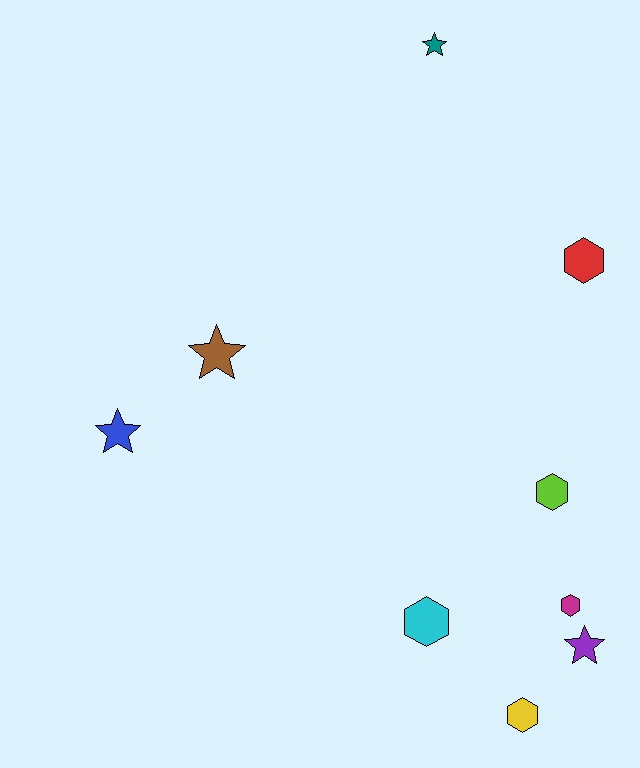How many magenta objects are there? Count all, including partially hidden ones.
There is 1 magenta object.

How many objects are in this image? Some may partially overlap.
There are 9 objects.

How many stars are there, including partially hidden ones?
There are 4 stars.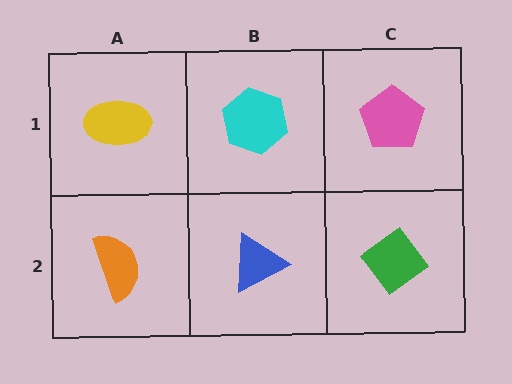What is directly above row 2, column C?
A pink pentagon.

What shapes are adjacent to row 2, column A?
A yellow ellipse (row 1, column A), a blue triangle (row 2, column B).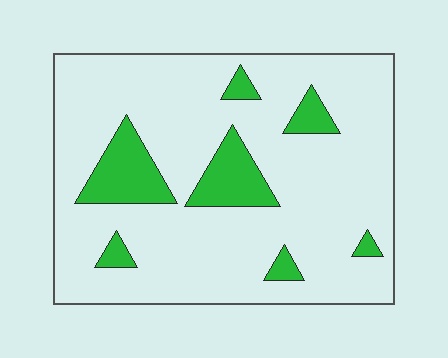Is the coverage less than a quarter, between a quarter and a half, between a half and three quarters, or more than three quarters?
Less than a quarter.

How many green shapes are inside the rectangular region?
7.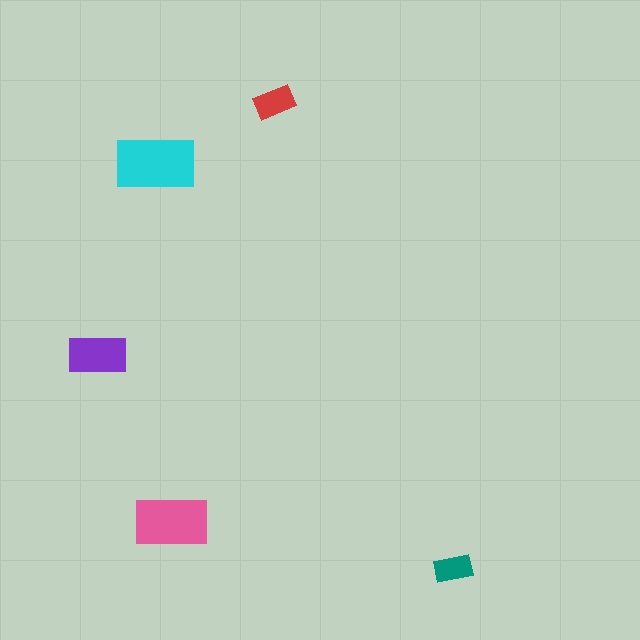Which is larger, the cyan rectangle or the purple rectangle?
The cyan one.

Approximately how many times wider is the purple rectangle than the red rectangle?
About 1.5 times wider.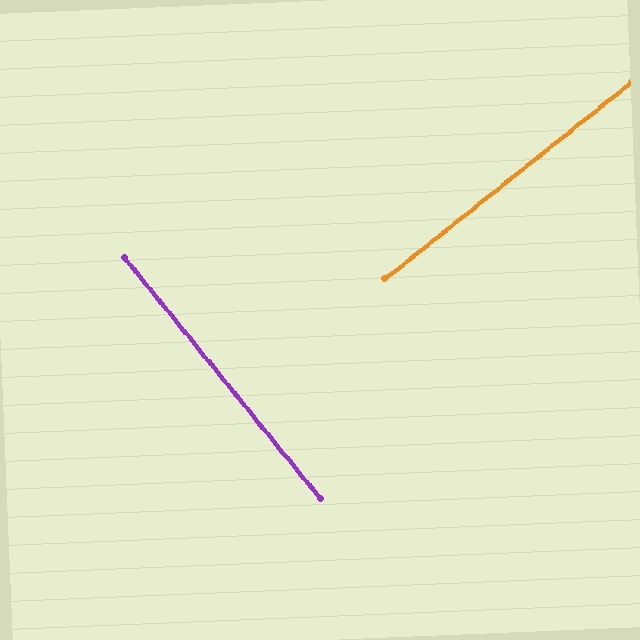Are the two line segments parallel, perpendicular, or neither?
Perpendicular — they meet at approximately 89°.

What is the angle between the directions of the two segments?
Approximately 89 degrees.